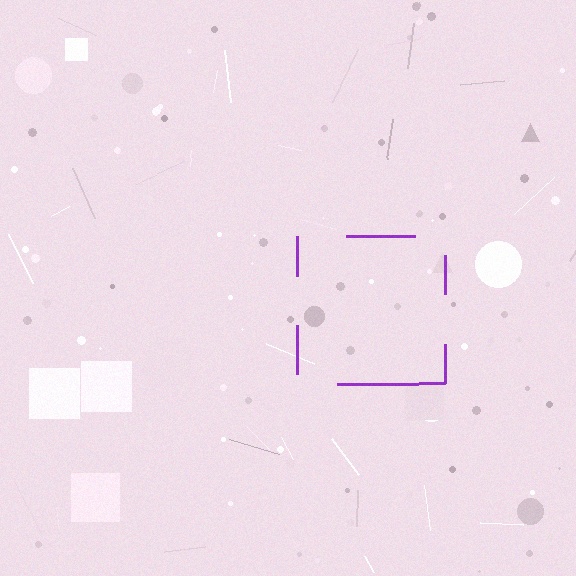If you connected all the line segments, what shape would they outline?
They would outline a square.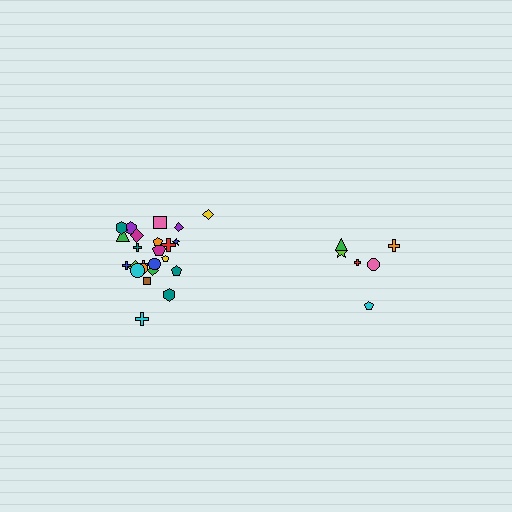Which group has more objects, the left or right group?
The left group.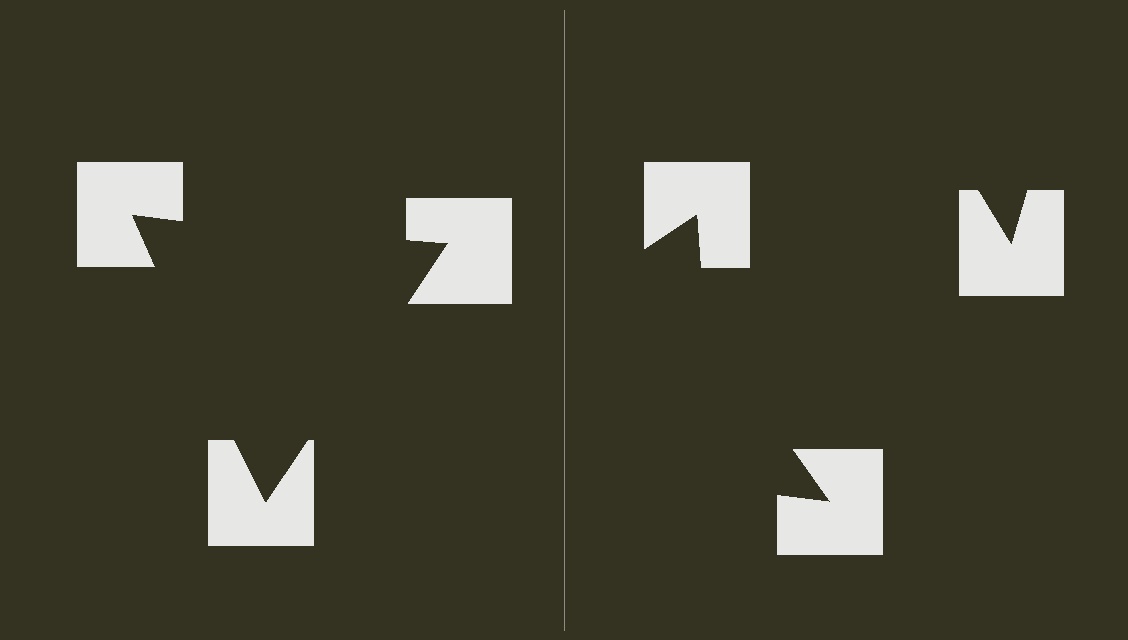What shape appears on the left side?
An illusory triangle.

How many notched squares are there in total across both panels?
6 — 3 on each side.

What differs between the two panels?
The notched squares are positioned identically on both sides; only the wedge orientations differ. On the left they align to a triangle; on the right they are misaligned.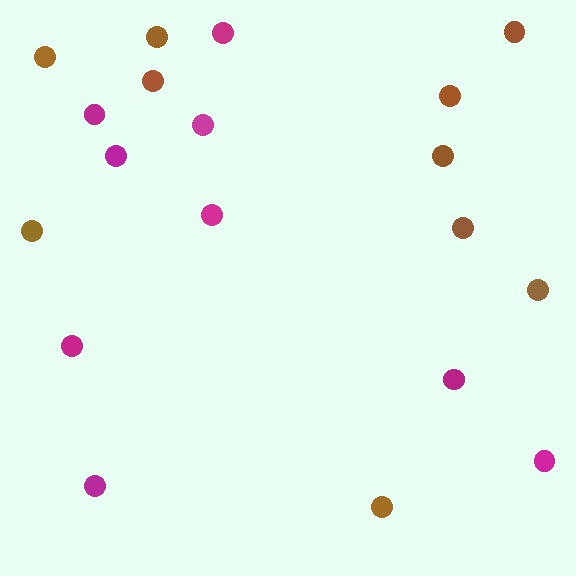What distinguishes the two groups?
There are 2 groups: one group of brown circles (10) and one group of magenta circles (9).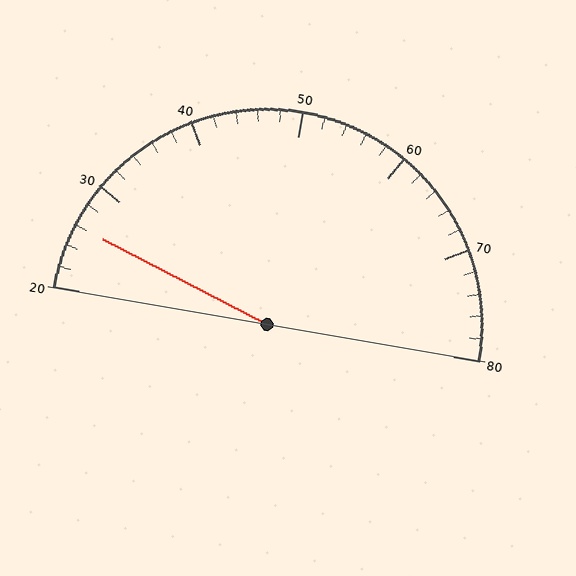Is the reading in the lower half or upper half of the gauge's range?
The reading is in the lower half of the range (20 to 80).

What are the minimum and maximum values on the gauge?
The gauge ranges from 20 to 80.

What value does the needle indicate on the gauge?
The needle indicates approximately 26.